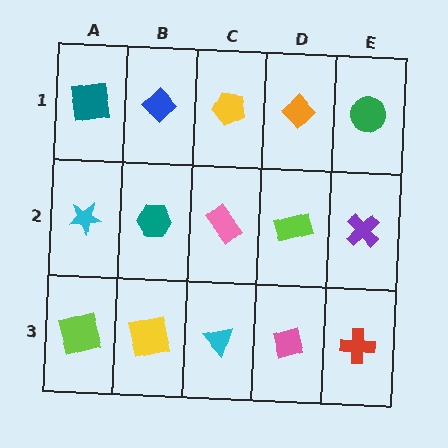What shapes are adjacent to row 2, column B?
A blue diamond (row 1, column B), a yellow square (row 3, column B), a cyan star (row 2, column A), a pink rectangle (row 2, column C).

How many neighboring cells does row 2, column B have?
4.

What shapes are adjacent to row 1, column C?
A pink rectangle (row 2, column C), a blue diamond (row 1, column B), an orange diamond (row 1, column D).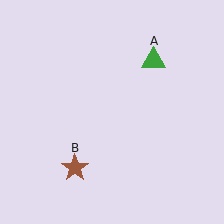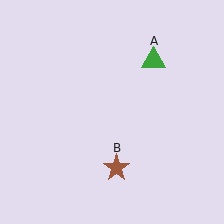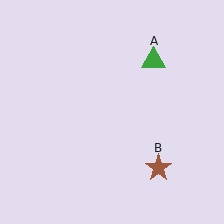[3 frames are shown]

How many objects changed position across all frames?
1 object changed position: brown star (object B).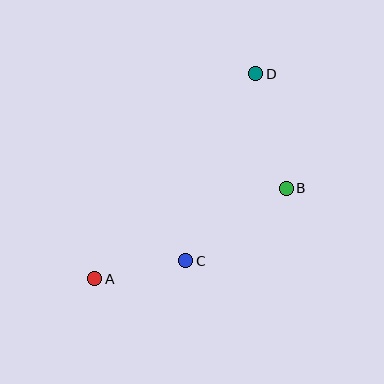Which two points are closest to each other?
Points A and C are closest to each other.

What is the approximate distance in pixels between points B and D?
The distance between B and D is approximately 118 pixels.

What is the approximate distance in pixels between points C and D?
The distance between C and D is approximately 200 pixels.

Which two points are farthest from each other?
Points A and D are farthest from each other.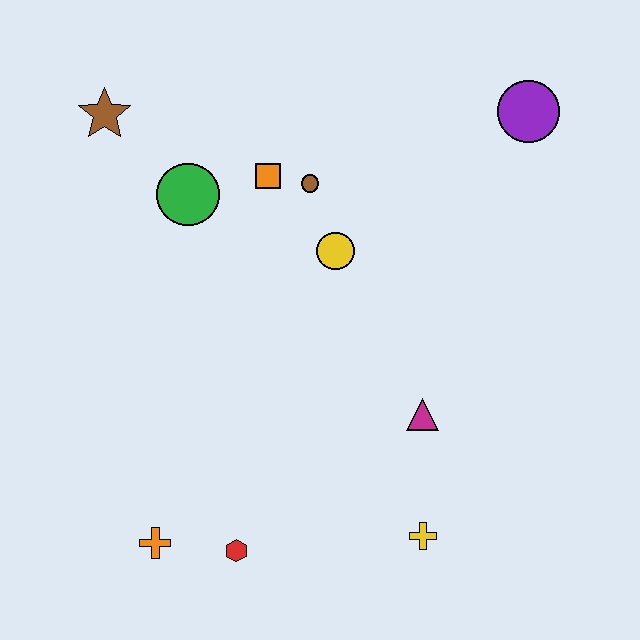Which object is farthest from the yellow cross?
The brown star is farthest from the yellow cross.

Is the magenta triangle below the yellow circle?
Yes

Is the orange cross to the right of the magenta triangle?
No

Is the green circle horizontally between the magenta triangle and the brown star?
Yes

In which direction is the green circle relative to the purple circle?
The green circle is to the left of the purple circle.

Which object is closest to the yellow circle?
The brown circle is closest to the yellow circle.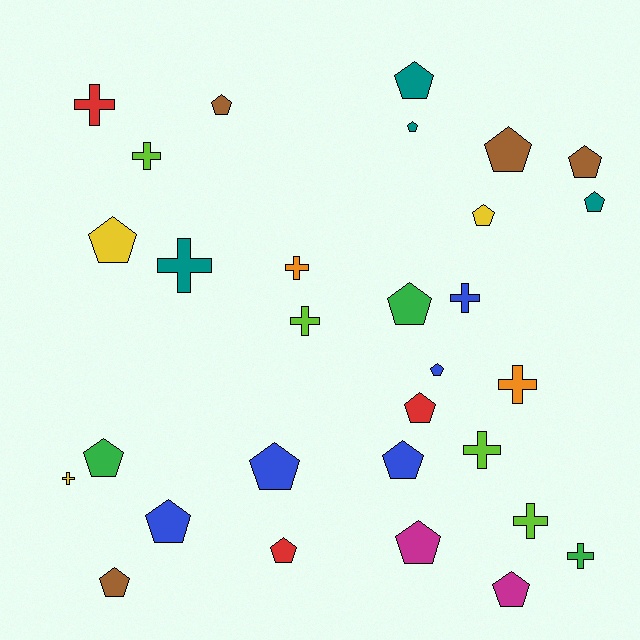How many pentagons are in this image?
There are 19 pentagons.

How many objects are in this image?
There are 30 objects.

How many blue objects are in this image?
There are 5 blue objects.